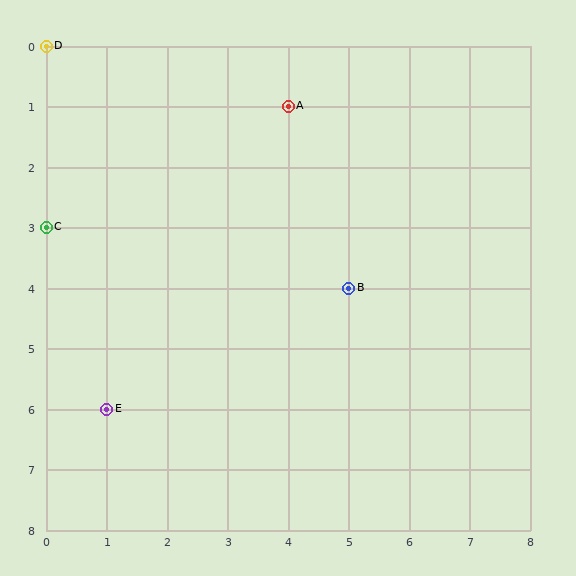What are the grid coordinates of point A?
Point A is at grid coordinates (4, 1).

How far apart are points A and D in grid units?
Points A and D are 4 columns and 1 row apart (about 4.1 grid units diagonally).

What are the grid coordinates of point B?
Point B is at grid coordinates (5, 4).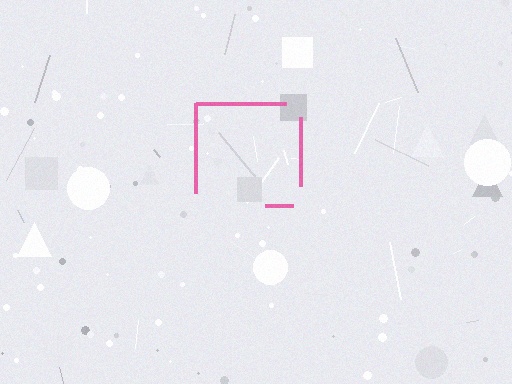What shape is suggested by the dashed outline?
The dashed outline suggests a square.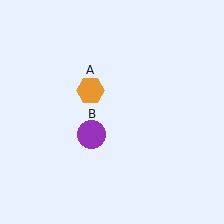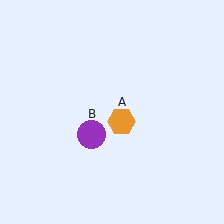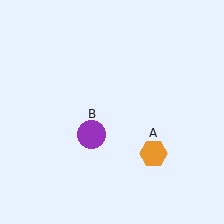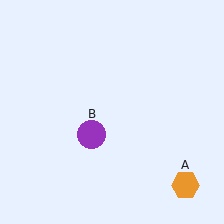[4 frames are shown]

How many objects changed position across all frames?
1 object changed position: orange hexagon (object A).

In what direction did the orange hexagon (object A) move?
The orange hexagon (object A) moved down and to the right.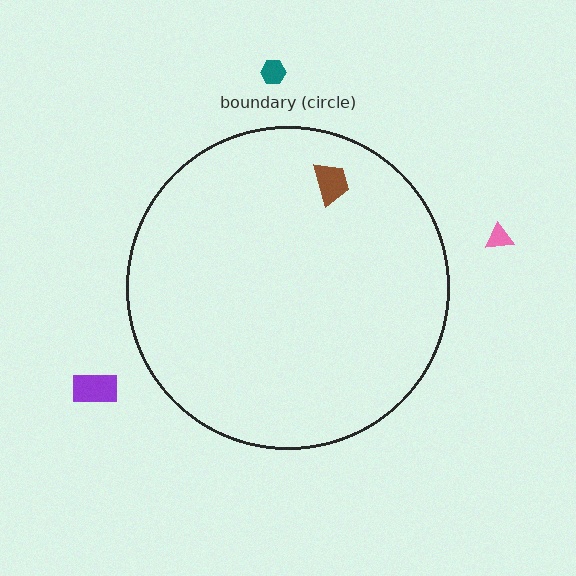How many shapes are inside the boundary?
1 inside, 3 outside.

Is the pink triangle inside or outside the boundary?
Outside.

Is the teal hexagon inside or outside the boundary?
Outside.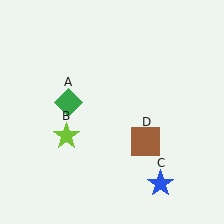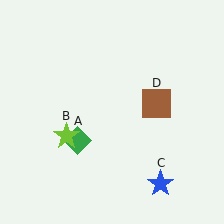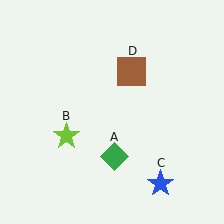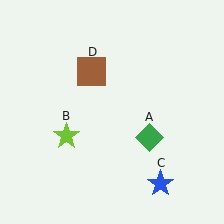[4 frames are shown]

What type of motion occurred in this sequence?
The green diamond (object A), brown square (object D) rotated counterclockwise around the center of the scene.